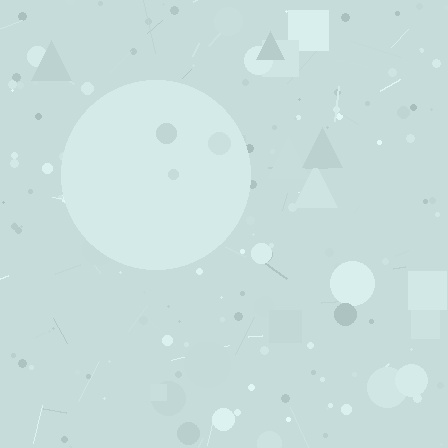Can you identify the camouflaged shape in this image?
The camouflaged shape is a circle.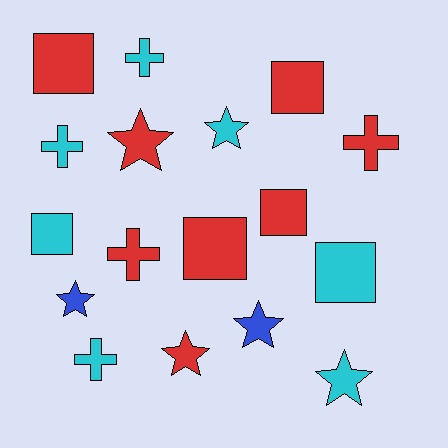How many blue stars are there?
There are 2 blue stars.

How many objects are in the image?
There are 17 objects.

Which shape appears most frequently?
Square, with 6 objects.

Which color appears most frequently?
Red, with 8 objects.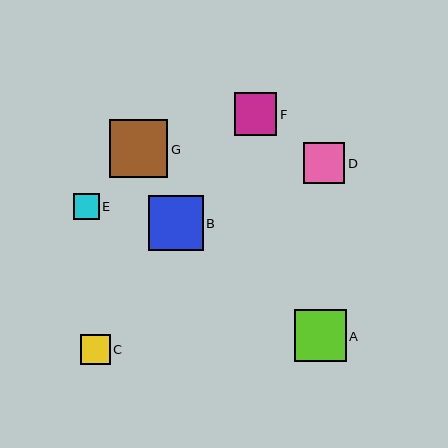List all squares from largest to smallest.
From largest to smallest: G, B, A, F, D, C, E.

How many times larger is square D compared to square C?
Square D is approximately 1.4 times the size of square C.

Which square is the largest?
Square G is the largest with a size of approximately 58 pixels.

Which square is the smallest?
Square E is the smallest with a size of approximately 26 pixels.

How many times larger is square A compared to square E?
Square A is approximately 2.0 times the size of square E.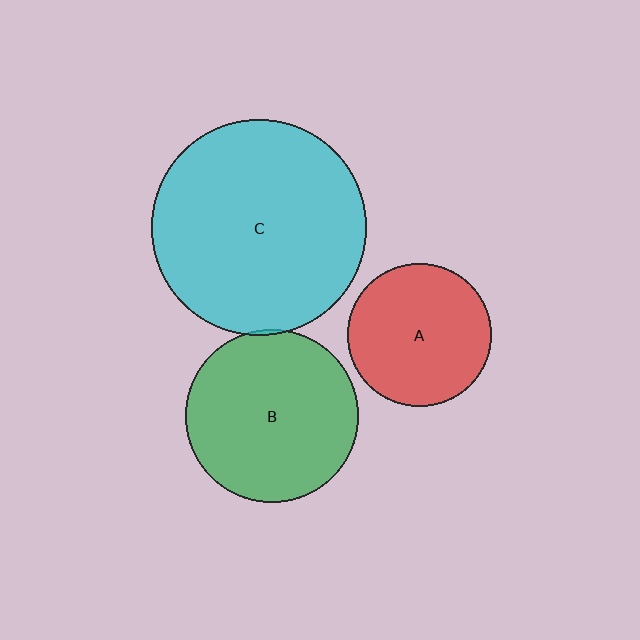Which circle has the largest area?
Circle C (cyan).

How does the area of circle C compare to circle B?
Approximately 1.6 times.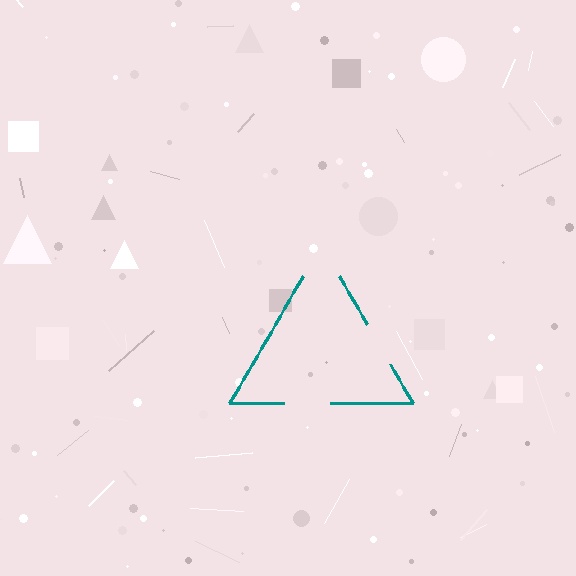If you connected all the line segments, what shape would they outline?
They would outline a triangle.